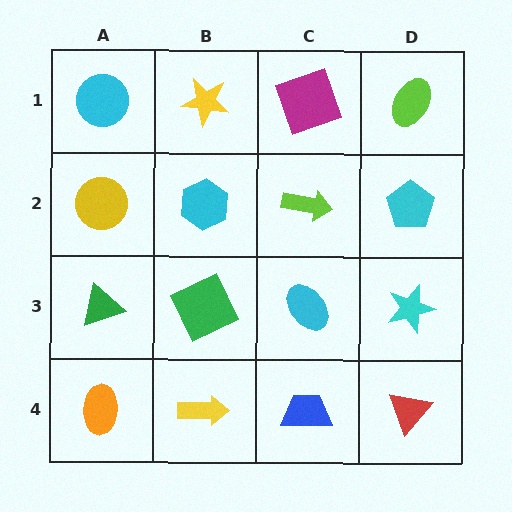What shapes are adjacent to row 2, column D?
A lime ellipse (row 1, column D), a cyan star (row 3, column D), a lime arrow (row 2, column C).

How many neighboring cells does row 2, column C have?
4.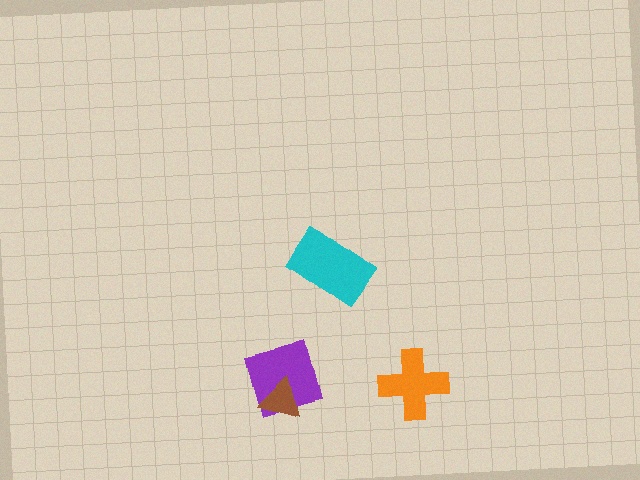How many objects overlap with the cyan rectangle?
0 objects overlap with the cyan rectangle.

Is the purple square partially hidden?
Yes, it is partially covered by another shape.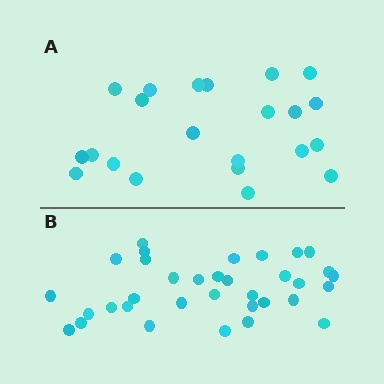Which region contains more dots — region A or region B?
Region B (the bottom region) has more dots.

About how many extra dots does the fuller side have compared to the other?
Region B has roughly 12 or so more dots than region A.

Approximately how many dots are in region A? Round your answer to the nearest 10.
About 20 dots. (The exact count is 22, which rounds to 20.)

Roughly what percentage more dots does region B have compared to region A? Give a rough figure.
About 55% more.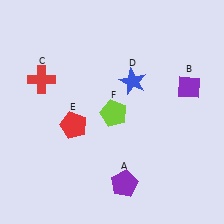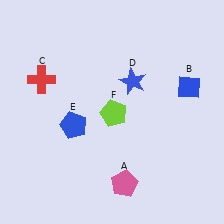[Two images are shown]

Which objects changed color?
A changed from purple to pink. B changed from purple to blue. E changed from red to blue.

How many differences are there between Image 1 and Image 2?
There are 3 differences between the two images.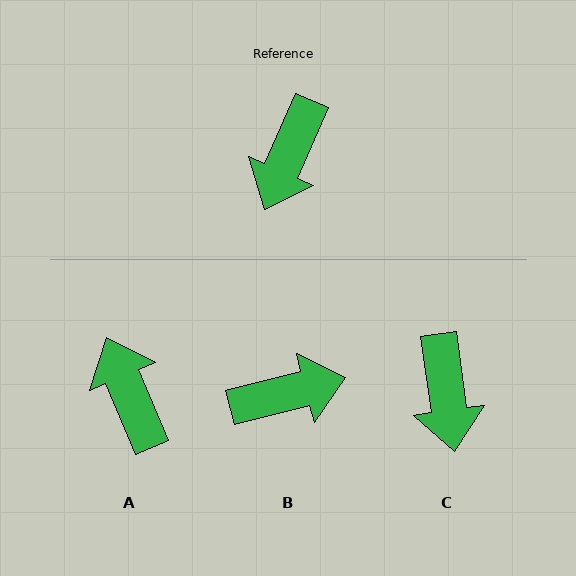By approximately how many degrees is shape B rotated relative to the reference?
Approximately 128 degrees counter-clockwise.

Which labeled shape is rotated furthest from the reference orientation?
A, about 134 degrees away.